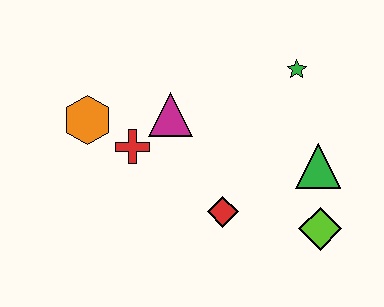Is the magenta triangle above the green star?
No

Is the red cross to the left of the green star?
Yes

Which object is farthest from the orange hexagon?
The lime diamond is farthest from the orange hexagon.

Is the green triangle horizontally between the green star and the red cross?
No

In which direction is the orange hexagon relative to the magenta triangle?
The orange hexagon is to the left of the magenta triangle.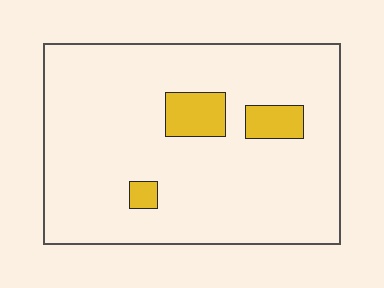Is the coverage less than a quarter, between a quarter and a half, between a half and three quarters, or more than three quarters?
Less than a quarter.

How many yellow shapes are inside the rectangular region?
3.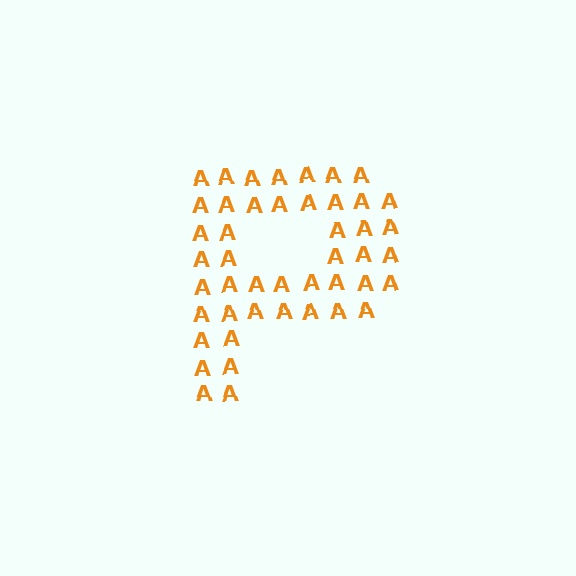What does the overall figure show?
The overall figure shows the letter P.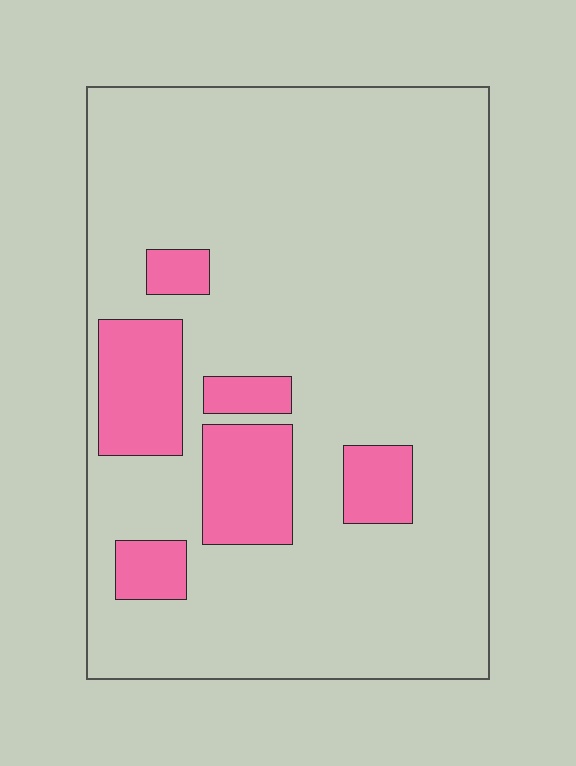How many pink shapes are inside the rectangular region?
6.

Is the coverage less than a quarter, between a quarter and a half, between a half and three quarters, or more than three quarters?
Less than a quarter.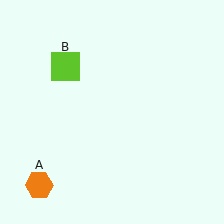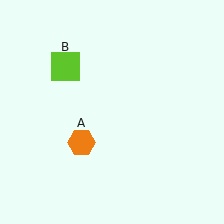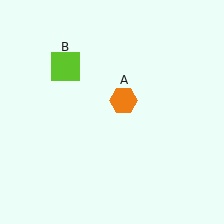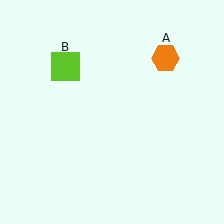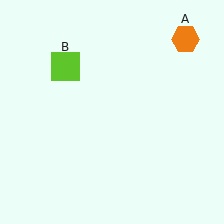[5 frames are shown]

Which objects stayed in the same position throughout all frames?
Lime square (object B) remained stationary.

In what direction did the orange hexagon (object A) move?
The orange hexagon (object A) moved up and to the right.